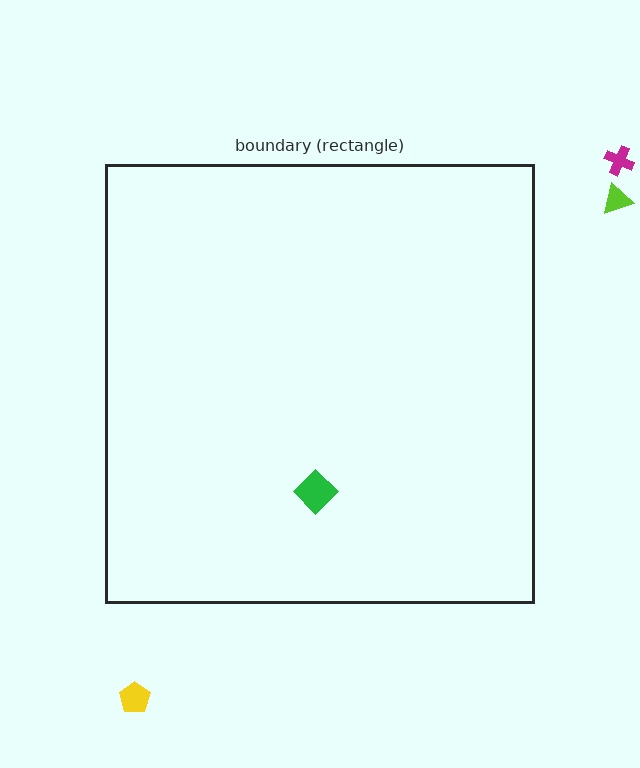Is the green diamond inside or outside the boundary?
Inside.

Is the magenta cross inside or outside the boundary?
Outside.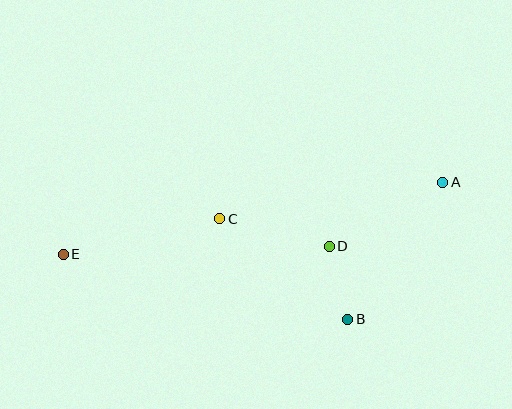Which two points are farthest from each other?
Points A and E are farthest from each other.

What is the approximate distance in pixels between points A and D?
The distance between A and D is approximately 131 pixels.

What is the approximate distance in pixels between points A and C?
The distance between A and C is approximately 226 pixels.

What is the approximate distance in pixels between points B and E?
The distance between B and E is approximately 292 pixels.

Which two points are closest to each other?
Points B and D are closest to each other.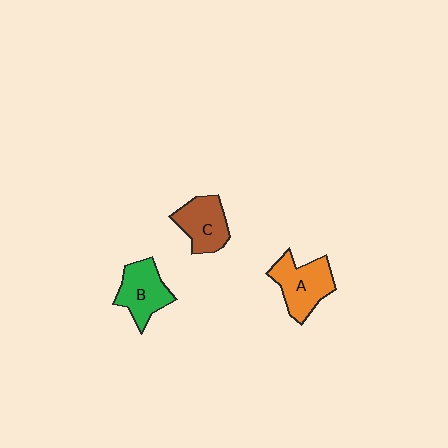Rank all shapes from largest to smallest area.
From largest to smallest: A (orange), B (green), C (brown).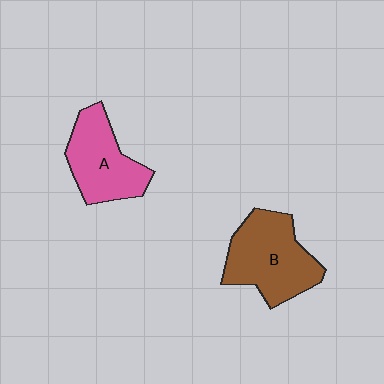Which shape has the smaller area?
Shape A (pink).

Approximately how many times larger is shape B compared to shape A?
Approximately 1.2 times.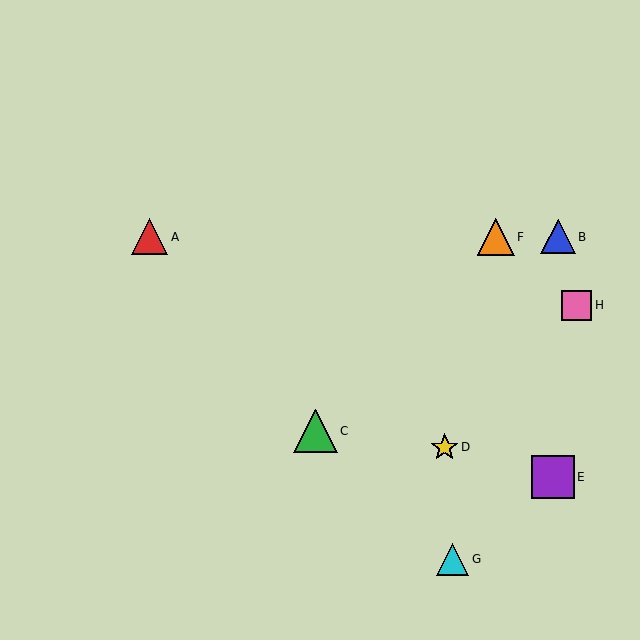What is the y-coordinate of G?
Object G is at y≈559.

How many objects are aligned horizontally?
3 objects (A, B, F) are aligned horizontally.